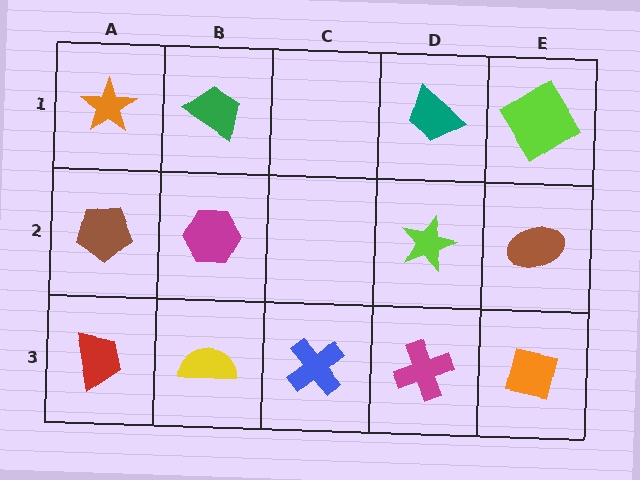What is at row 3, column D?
A magenta cross.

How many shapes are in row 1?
4 shapes.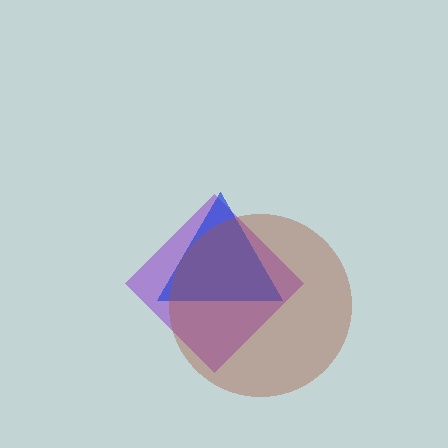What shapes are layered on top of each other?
The layered shapes are: a purple diamond, a blue triangle, a brown circle.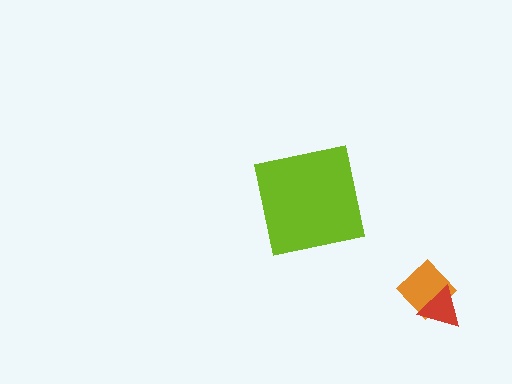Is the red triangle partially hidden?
No, no other shape covers it.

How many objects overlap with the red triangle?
1 object overlaps with the red triangle.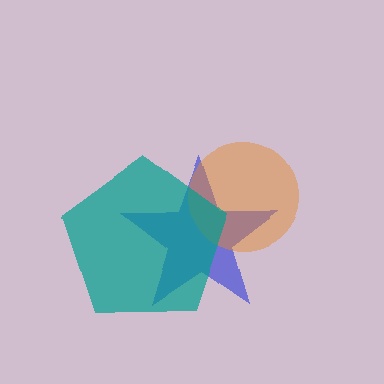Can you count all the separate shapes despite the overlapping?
Yes, there are 3 separate shapes.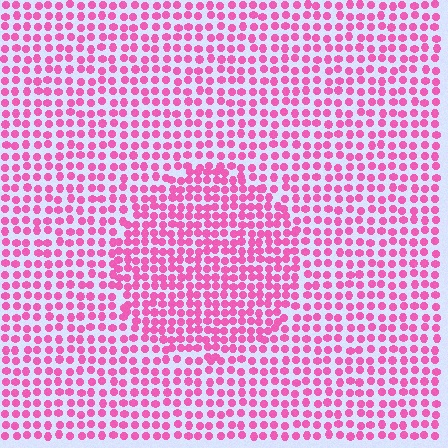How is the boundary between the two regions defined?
The boundary is defined by a change in element density (approximately 1.5x ratio). All elements are the same color, size, and shape.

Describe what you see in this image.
The image contains small pink elements arranged at two different densities. A circle-shaped region is visible where the elements are more densely packed than the surrounding area.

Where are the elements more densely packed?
The elements are more densely packed inside the circle boundary.